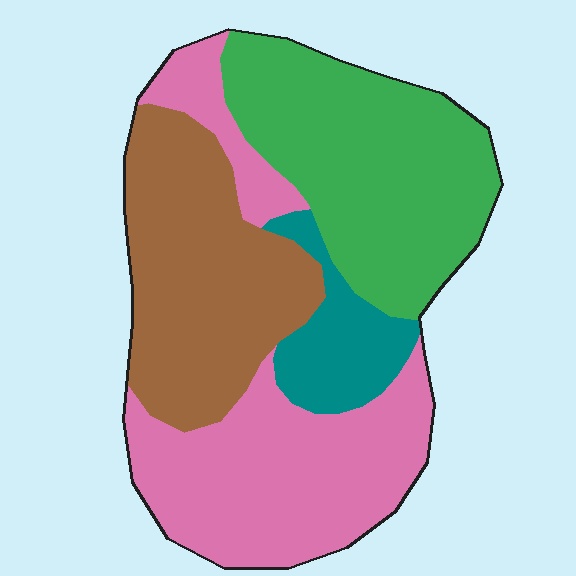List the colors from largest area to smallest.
From largest to smallest: pink, green, brown, teal.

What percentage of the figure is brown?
Brown covers 27% of the figure.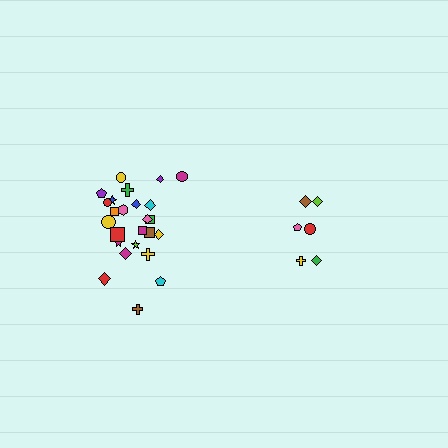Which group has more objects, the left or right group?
The left group.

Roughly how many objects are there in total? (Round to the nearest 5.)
Roughly 30 objects in total.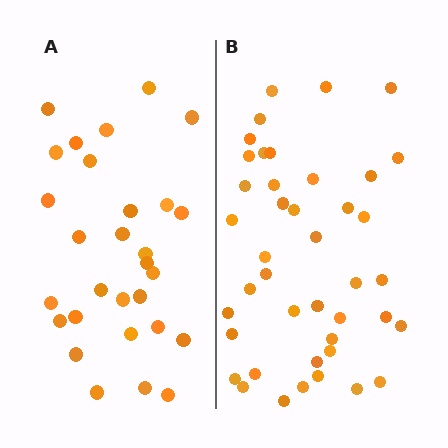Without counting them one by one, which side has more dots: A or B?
Region B (the right region) has more dots.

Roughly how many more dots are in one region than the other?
Region B has approximately 15 more dots than region A.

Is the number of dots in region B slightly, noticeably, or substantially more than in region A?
Region B has noticeably more, but not dramatically so. The ratio is roughly 1.4 to 1.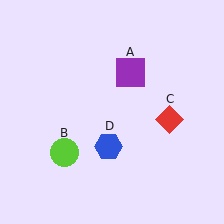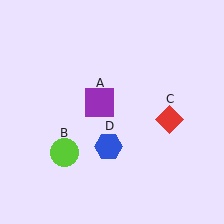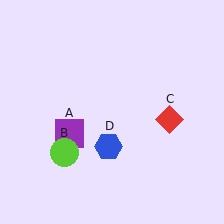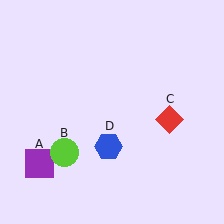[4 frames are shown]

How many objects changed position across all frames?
1 object changed position: purple square (object A).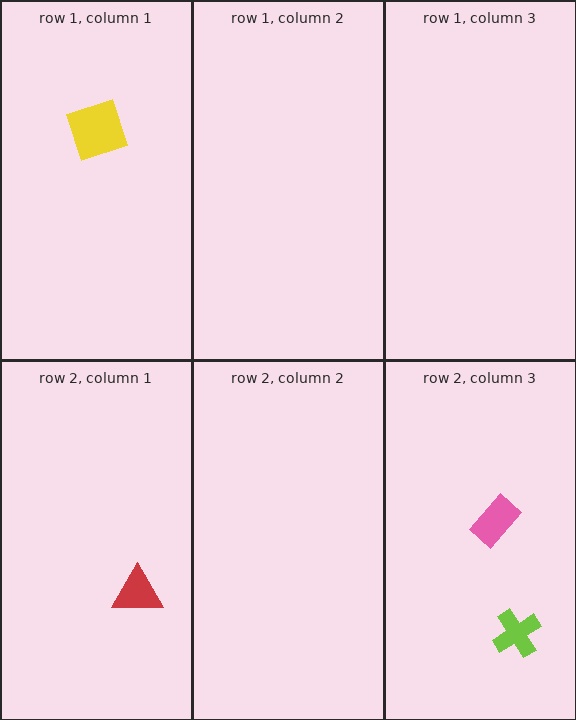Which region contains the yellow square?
The row 1, column 1 region.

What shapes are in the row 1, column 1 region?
The yellow square.